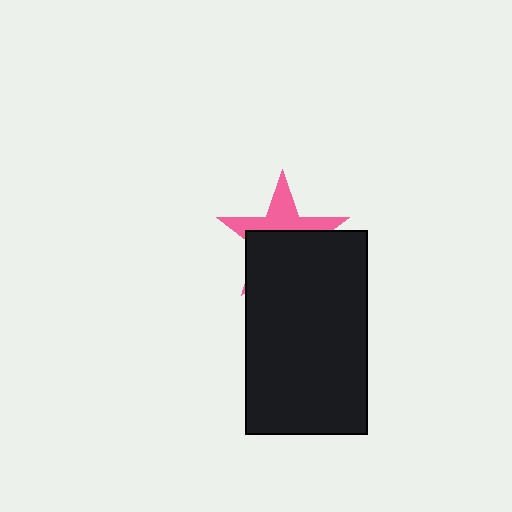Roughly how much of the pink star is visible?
A small part of it is visible (roughly 40%).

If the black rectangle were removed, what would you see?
You would see the complete pink star.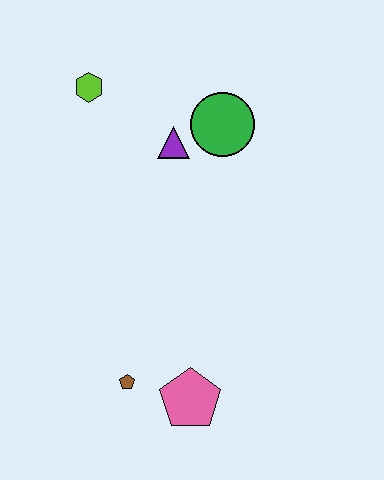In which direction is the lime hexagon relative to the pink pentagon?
The lime hexagon is above the pink pentagon.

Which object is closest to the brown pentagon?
The pink pentagon is closest to the brown pentagon.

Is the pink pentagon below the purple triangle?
Yes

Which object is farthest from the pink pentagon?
The lime hexagon is farthest from the pink pentagon.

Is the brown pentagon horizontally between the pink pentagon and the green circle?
No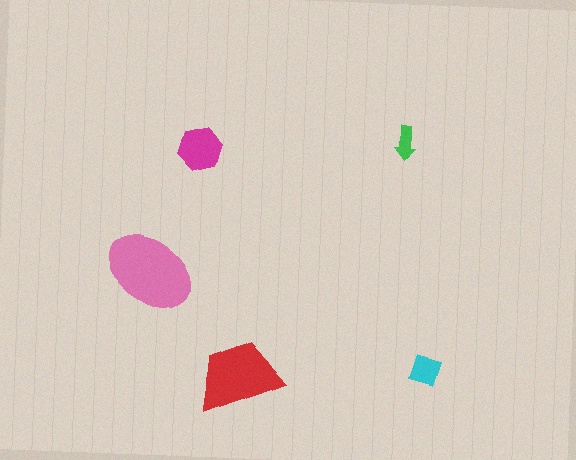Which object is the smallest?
The green arrow.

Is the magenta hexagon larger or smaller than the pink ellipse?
Smaller.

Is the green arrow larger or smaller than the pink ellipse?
Smaller.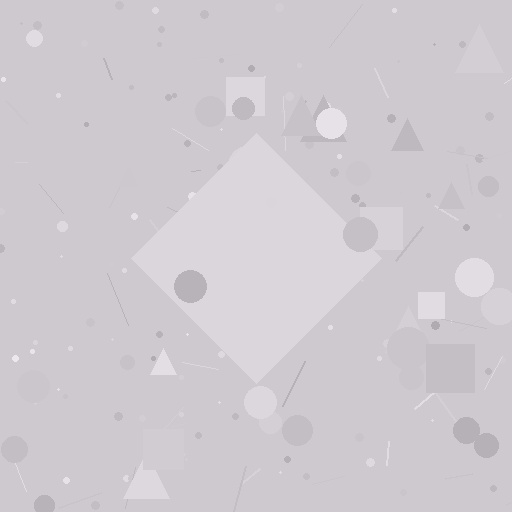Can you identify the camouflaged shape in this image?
The camouflaged shape is a diamond.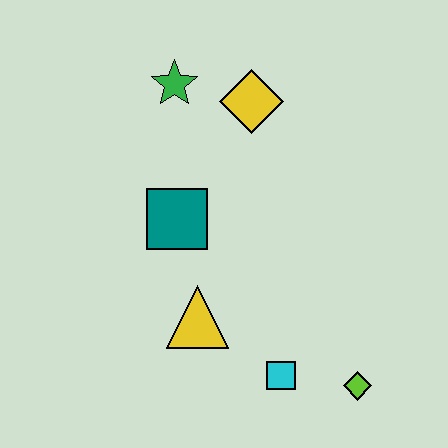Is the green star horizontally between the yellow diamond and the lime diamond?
No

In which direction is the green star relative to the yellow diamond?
The green star is to the left of the yellow diamond.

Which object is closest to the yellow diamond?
The green star is closest to the yellow diamond.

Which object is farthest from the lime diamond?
The green star is farthest from the lime diamond.